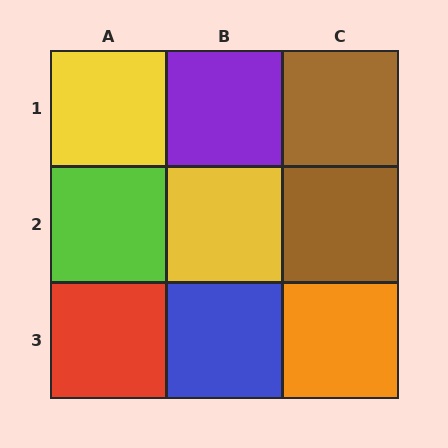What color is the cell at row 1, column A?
Yellow.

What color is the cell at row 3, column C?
Orange.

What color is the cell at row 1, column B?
Purple.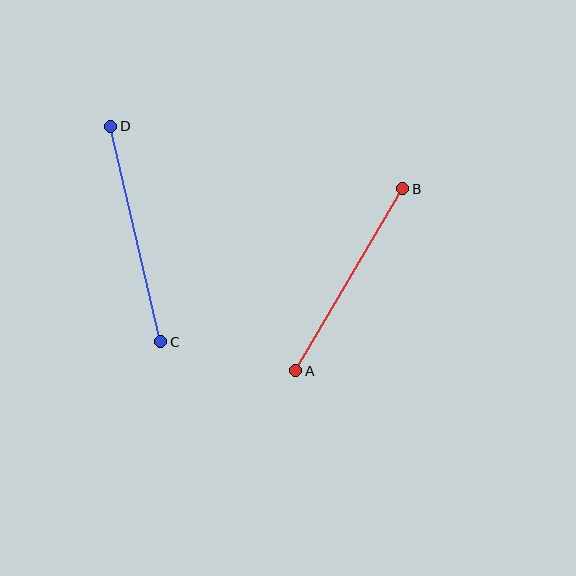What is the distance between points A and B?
The distance is approximately 211 pixels.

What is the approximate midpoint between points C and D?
The midpoint is at approximately (136, 234) pixels.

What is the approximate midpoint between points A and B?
The midpoint is at approximately (349, 280) pixels.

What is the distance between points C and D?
The distance is approximately 221 pixels.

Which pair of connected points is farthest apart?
Points C and D are farthest apart.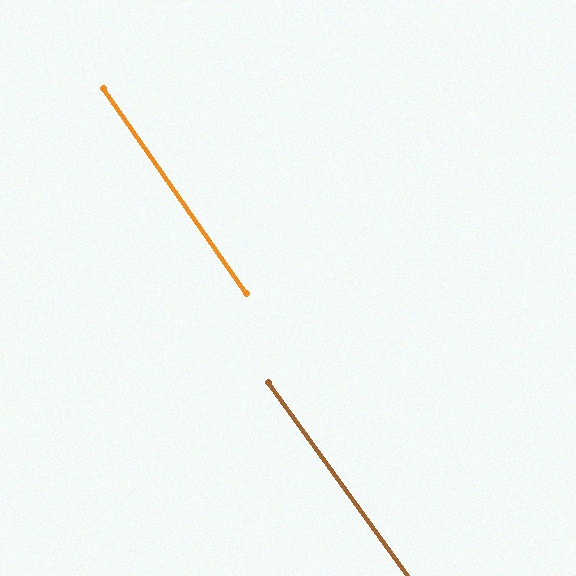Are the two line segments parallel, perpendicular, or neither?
Parallel — their directions differ by only 1.0°.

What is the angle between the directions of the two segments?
Approximately 1 degree.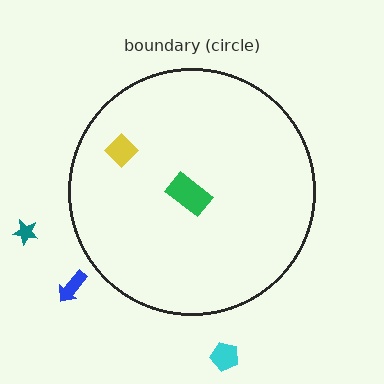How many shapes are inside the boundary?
2 inside, 3 outside.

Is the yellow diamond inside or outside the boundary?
Inside.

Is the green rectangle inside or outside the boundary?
Inside.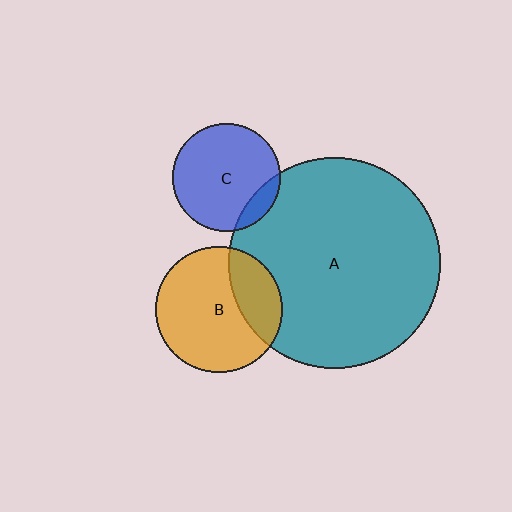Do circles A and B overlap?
Yes.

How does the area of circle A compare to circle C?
Approximately 3.8 times.